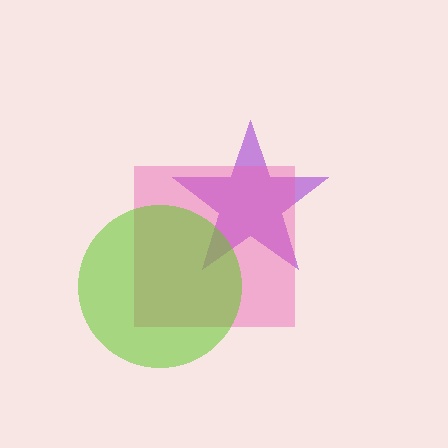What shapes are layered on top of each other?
The layered shapes are: a purple star, a pink square, a lime circle.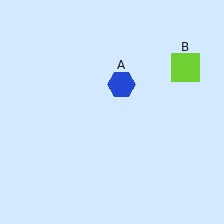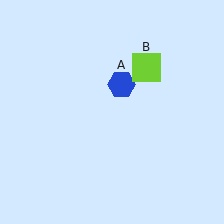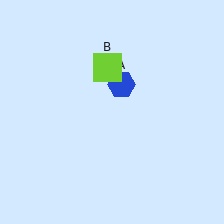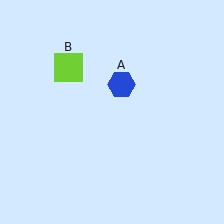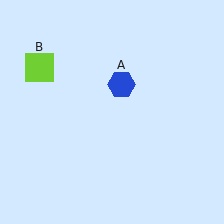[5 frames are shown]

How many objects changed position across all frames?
1 object changed position: lime square (object B).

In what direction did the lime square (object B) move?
The lime square (object B) moved left.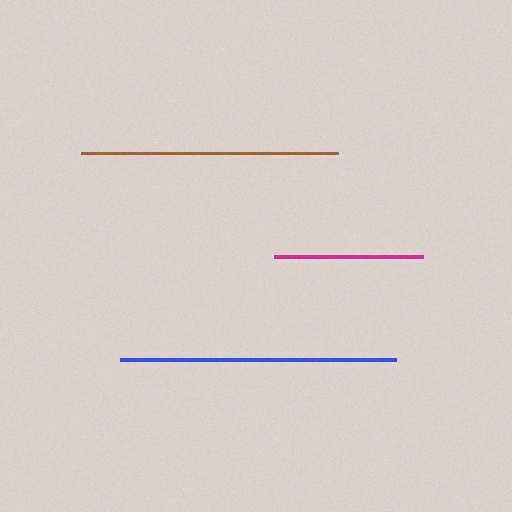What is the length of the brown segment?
The brown segment is approximately 257 pixels long.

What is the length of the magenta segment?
The magenta segment is approximately 149 pixels long.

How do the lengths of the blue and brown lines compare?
The blue and brown lines are approximately the same length.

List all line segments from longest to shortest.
From longest to shortest: blue, brown, magenta.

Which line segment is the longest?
The blue line is the longest at approximately 276 pixels.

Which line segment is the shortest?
The magenta line is the shortest at approximately 149 pixels.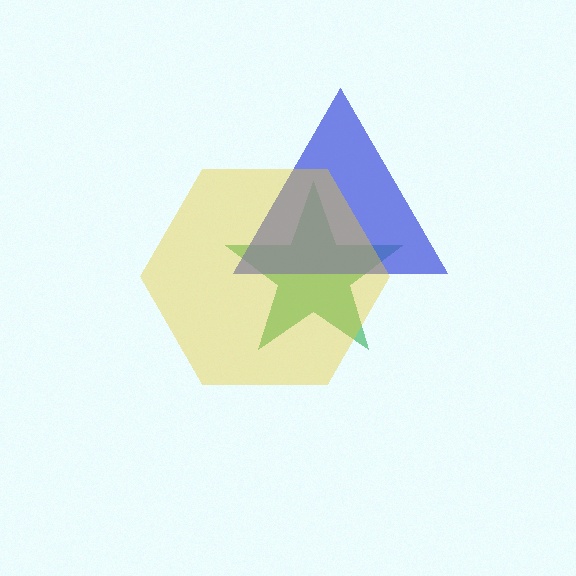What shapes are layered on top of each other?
The layered shapes are: a green star, a blue triangle, a yellow hexagon.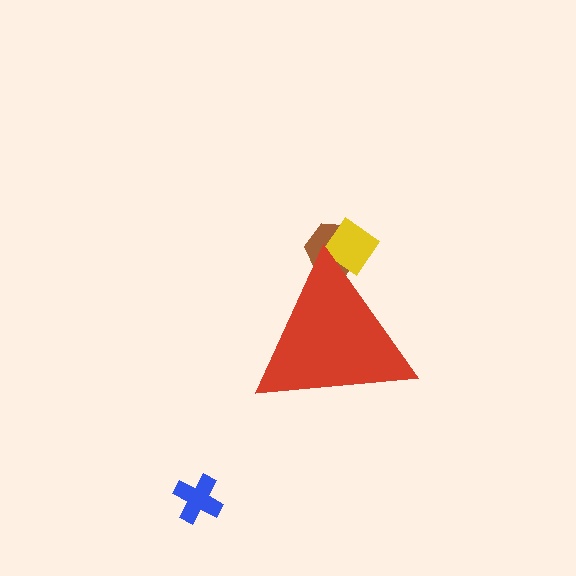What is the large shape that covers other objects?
A red triangle.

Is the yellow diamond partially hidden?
Yes, the yellow diamond is partially hidden behind the red triangle.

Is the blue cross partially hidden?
No, the blue cross is fully visible.